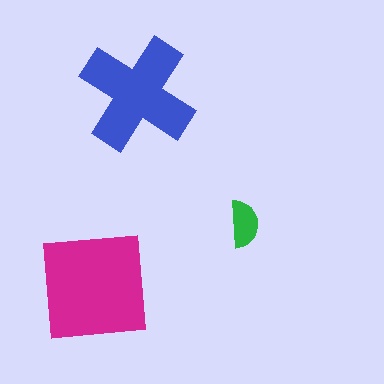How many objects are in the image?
There are 3 objects in the image.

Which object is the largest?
The magenta square.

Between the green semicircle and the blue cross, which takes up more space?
The blue cross.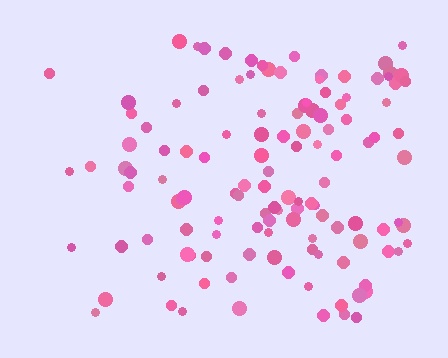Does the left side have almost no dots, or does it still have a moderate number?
Still a moderate number, just noticeably fewer than the right.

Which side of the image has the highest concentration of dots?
The right.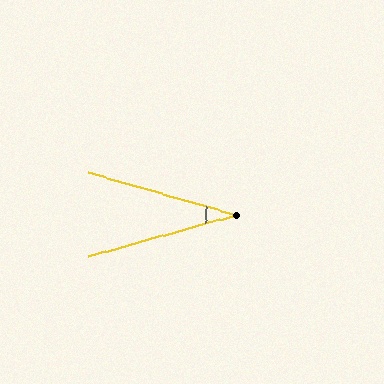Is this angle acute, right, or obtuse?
It is acute.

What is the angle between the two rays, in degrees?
Approximately 32 degrees.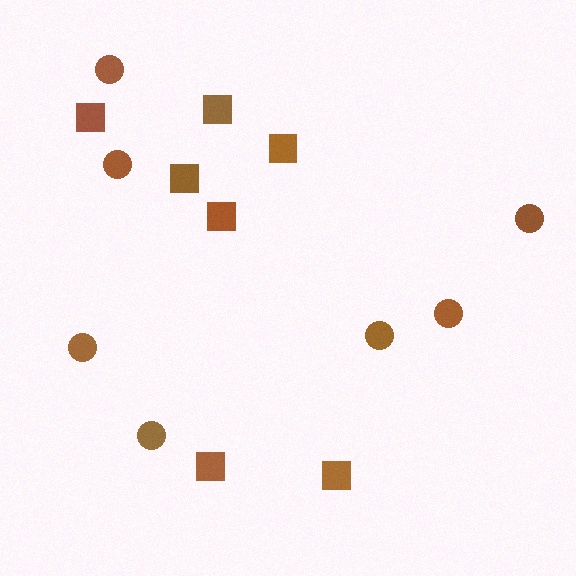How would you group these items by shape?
There are 2 groups: one group of squares (7) and one group of circles (7).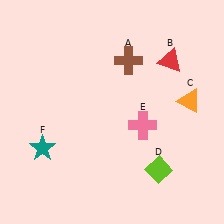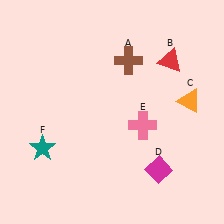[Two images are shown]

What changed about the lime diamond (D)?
In Image 1, D is lime. In Image 2, it changed to magenta.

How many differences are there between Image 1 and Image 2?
There is 1 difference between the two images.